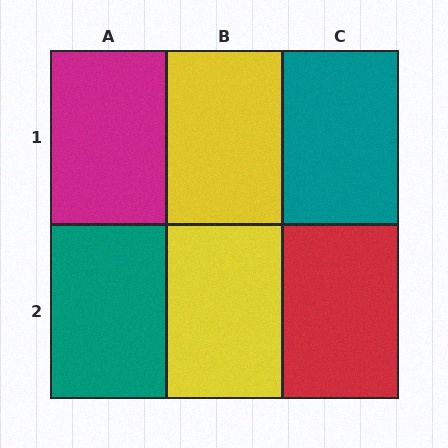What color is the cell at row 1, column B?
Yellow.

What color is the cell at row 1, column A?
Magenta.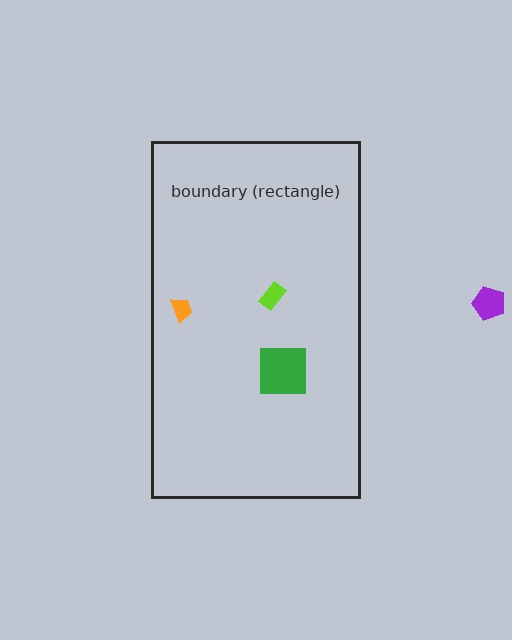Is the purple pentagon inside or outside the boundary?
Outside.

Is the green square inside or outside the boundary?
Inside.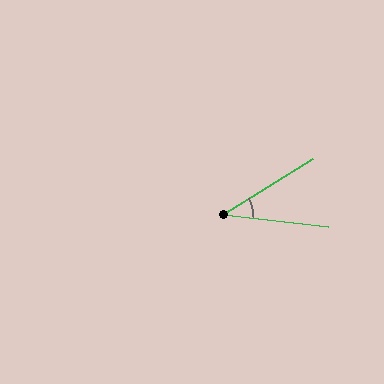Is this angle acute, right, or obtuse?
It is acute.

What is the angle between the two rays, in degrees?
Approximately 38 degrees.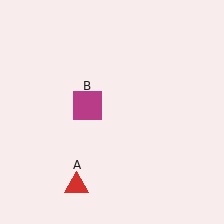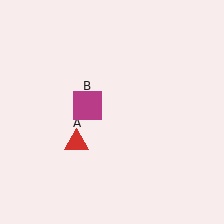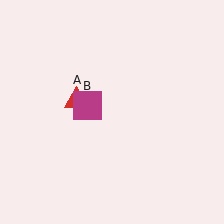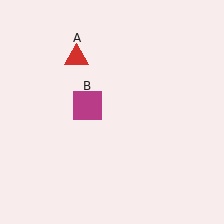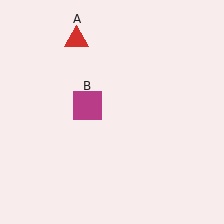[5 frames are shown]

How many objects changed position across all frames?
1 object changed position: red triangle (object A).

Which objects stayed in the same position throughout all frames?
Magenta square (object B) remained stationary.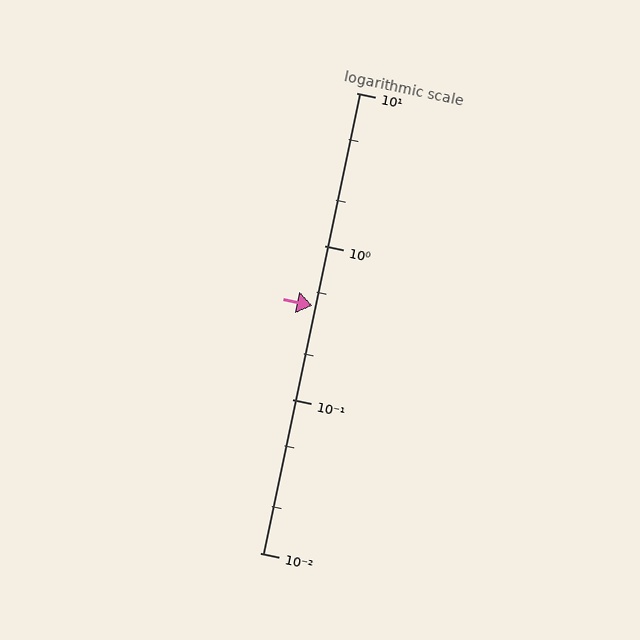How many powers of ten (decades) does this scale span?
The scale spans 3 decades, from 0.01 to 10.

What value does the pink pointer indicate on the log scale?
The pointer indicates approximately 0.41.